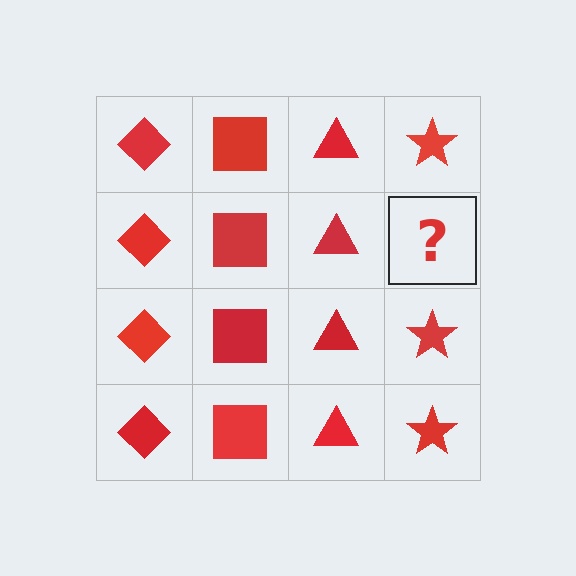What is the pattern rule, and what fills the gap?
The rule is that each column has a consistent shape. The gap should be filled with a red star.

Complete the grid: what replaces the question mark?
The question mark should be replaced with a red star.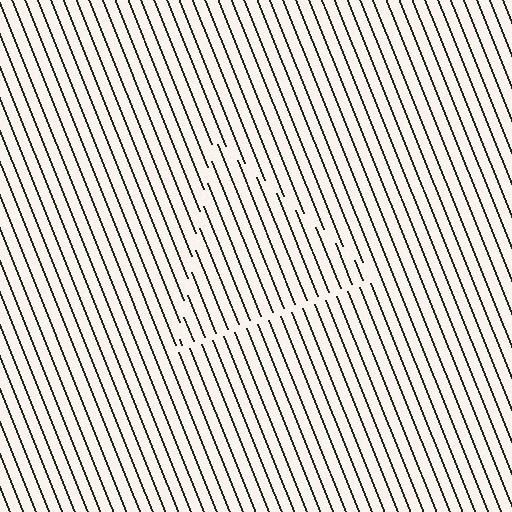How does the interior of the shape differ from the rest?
The interior of the shape contains the same grating, shifted by half a period — the contour is defined by the phase discontinuity where line-ends from the inner and outer gratings abut.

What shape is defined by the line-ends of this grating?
An illusory triangle. The interior of the shape contains the same grating, shifted by half a period — the contour is defined by the phase discontinuity where line-ends from the inner and outer gratings abut.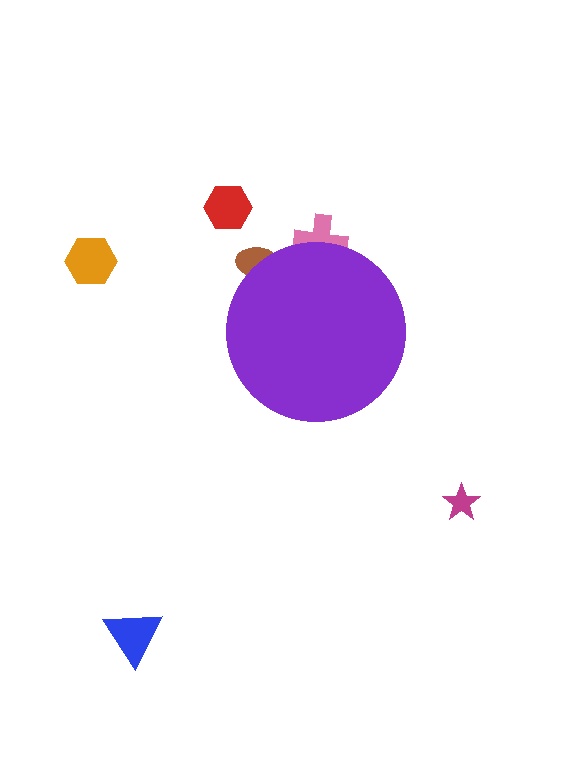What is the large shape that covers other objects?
A purple circle.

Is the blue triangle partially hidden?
No, the blue triangle is fully visible.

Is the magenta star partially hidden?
No, the magenta star is fully visible.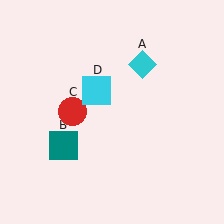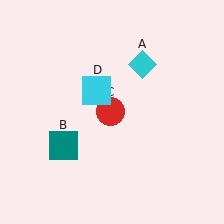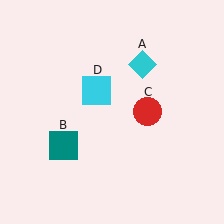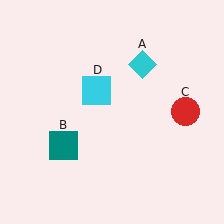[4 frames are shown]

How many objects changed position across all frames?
1 object changed position: red circle (object C).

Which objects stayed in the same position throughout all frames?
Cyan diamond (object A) and teal square (object B) and cyan square (object D) remained stationary.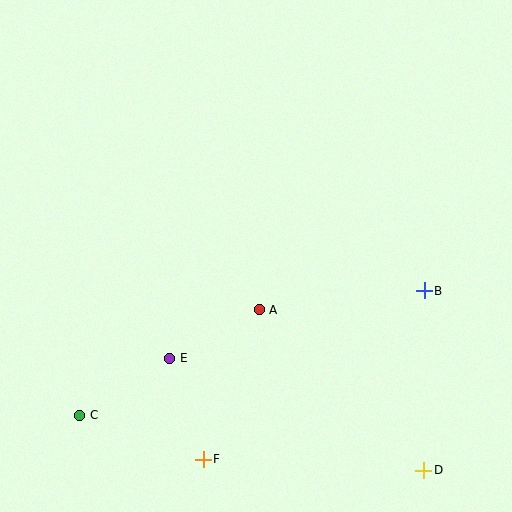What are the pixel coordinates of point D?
Point D is at (424, 470).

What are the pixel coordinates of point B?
Point B is at (424, 291).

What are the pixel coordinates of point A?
Point A is at (259, 310).